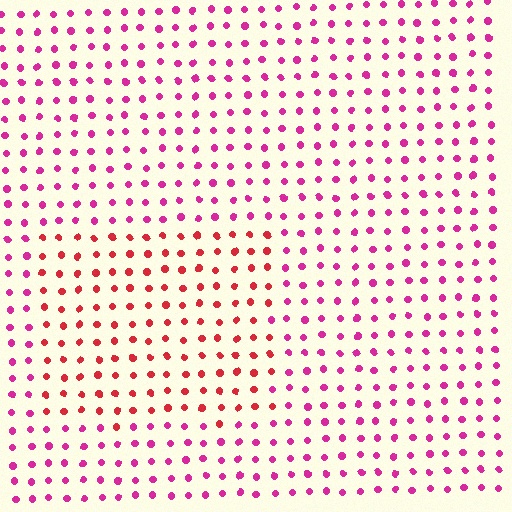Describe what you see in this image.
The image is filled with small magenta elements in a uniform arrangement. A rectangle-shaped region is visible where the elements are tinted to a slightly different hue, forming a subtle color boundary.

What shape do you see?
I see a rectangle.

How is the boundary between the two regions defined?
The boundary is defined purely by a slight shift in hue (about 35 degrees). Spacing, size, and orientation are identical on both sides.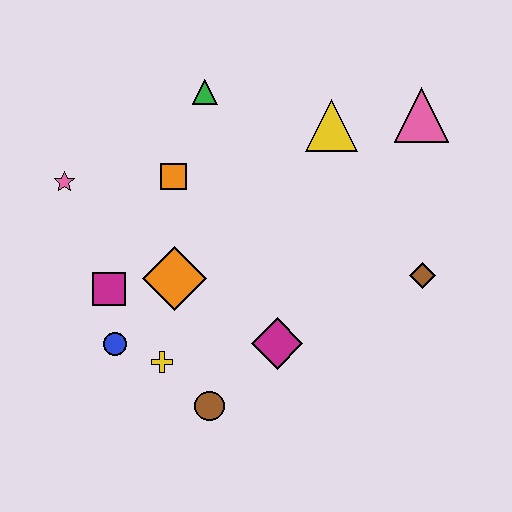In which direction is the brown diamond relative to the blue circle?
The brown diamond is to the right of the blue circle.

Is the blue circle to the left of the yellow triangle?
Yes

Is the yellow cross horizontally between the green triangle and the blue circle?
Yes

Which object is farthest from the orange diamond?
The pink triangle is farthest from the orange diamond.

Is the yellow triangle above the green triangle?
No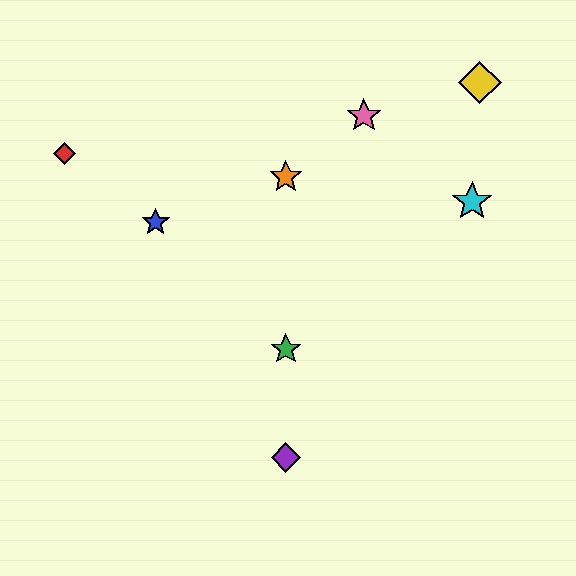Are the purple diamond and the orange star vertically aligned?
Yes, both are at x≈286.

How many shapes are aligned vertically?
3 shapes (the green star, the purple diamond, the orange star) are aligned vertically.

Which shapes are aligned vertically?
The green star, the purple diamond, the orange star are aligned vertically.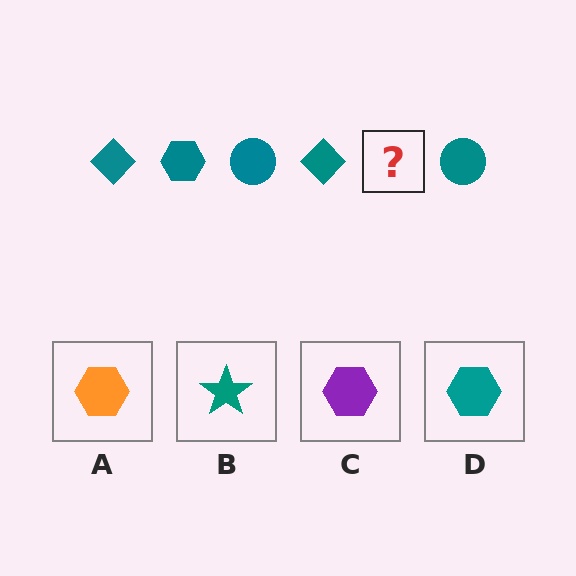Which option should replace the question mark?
Option D.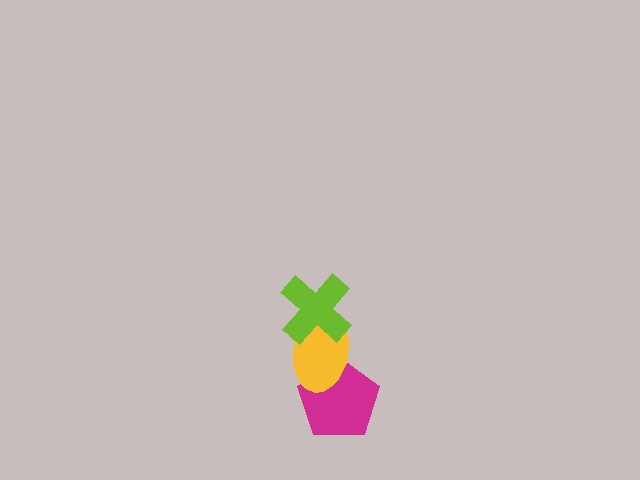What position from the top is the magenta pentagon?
The magenta pentagon is 3rd from the top.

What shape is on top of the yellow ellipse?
The lime cross is on top of the yellow ellipse.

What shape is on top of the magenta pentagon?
The yellow ellipse is on top of the magenta pentagon.